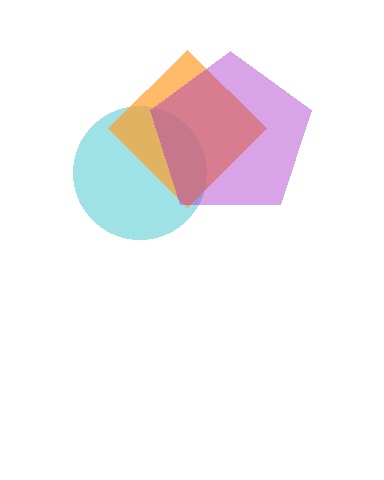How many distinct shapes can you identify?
There are 3 distinct shapes: a cyan circle, an orange diamond, a purple pentagon.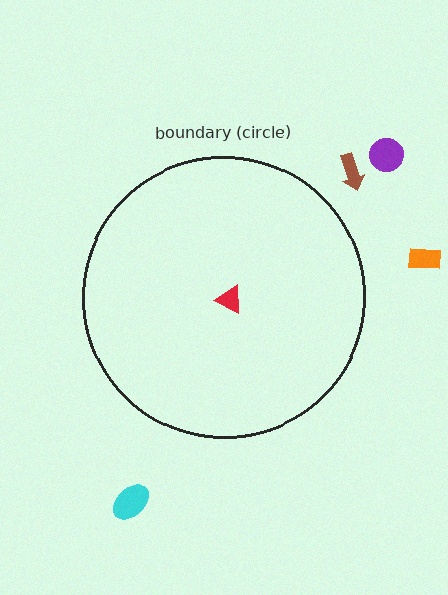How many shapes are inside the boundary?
1 inside, 4 outside.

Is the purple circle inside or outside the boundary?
Outside.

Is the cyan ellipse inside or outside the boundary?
Outside.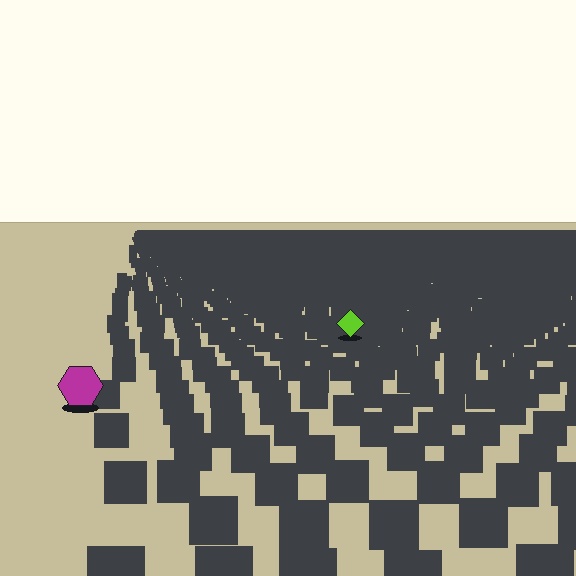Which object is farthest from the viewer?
The lime diamond is farthest from the viewer. It appears smaller and the ground texture around it is denser.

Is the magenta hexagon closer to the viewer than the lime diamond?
Yes. The magenta hexagon is closer — you can tell from the texture gradient: the ground texture is coarser near it.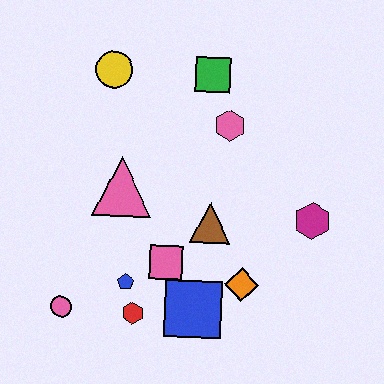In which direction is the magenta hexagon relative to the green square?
The magenta hexagon is below the green square.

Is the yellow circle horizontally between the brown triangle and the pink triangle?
No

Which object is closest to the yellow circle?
The green square is closest to the yellow circle.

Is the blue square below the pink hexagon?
Yes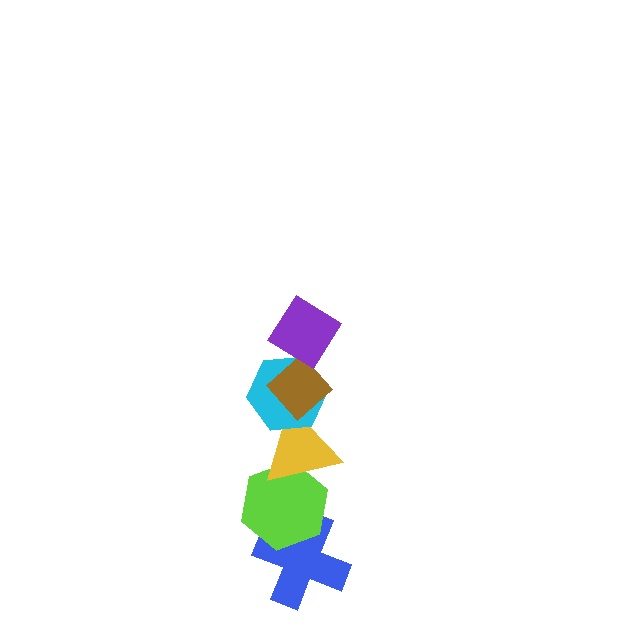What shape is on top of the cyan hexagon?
The brown diamond is on top of the cyan hexagon.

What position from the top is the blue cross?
The blue cross is 6th from the top.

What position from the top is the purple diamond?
The purple diamond is 1st from the top.